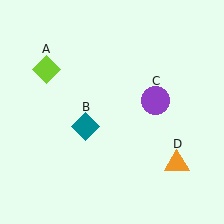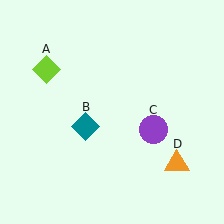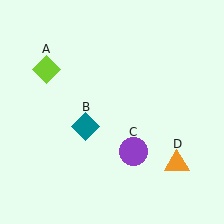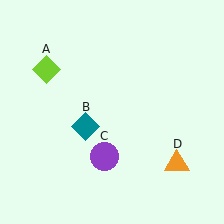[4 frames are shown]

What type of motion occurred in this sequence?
The purple circle (object C) rotated clockwise around the center of the scene.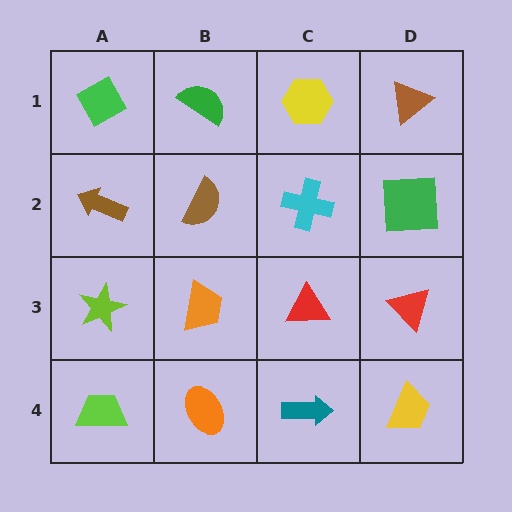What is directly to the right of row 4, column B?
A teal arrow.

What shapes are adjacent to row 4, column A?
A lime star (row 3, column A), an orange ellipse (row 4, column B).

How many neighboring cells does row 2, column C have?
4.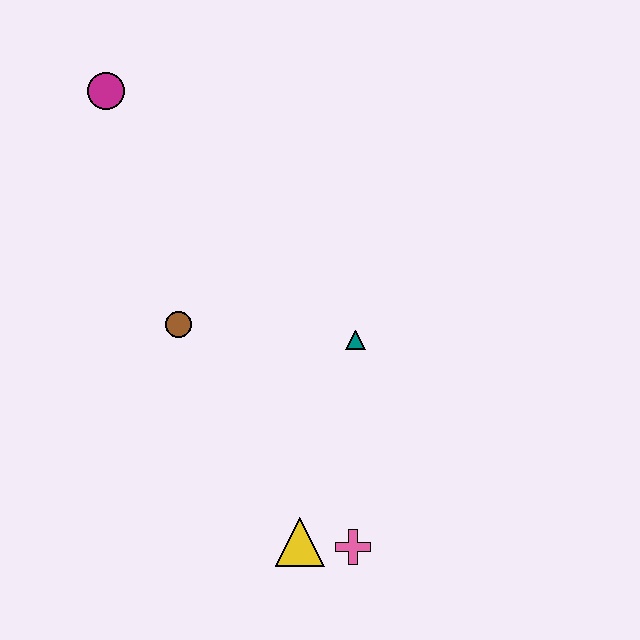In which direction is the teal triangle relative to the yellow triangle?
The teal triangle is above the yellow triangle.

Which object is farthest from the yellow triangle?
The magenta circle is farthest from the yellow triangle.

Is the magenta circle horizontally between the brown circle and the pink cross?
No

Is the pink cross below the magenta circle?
Yes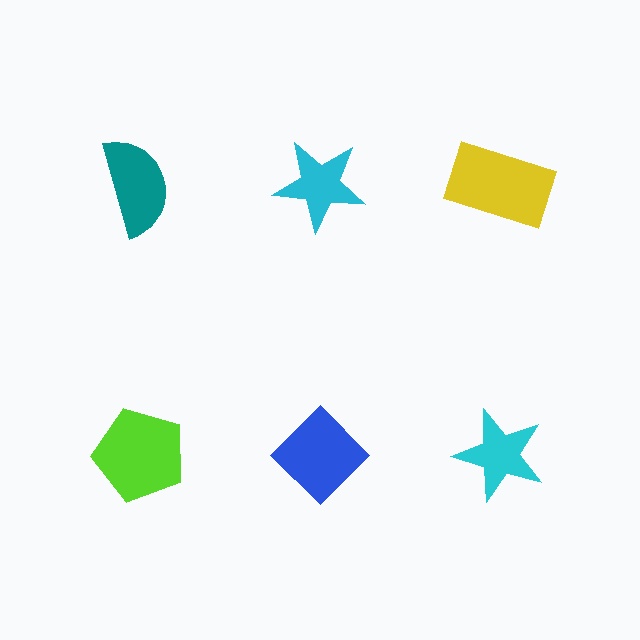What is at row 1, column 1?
A teal semicircle.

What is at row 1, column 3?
A yellow rectangle.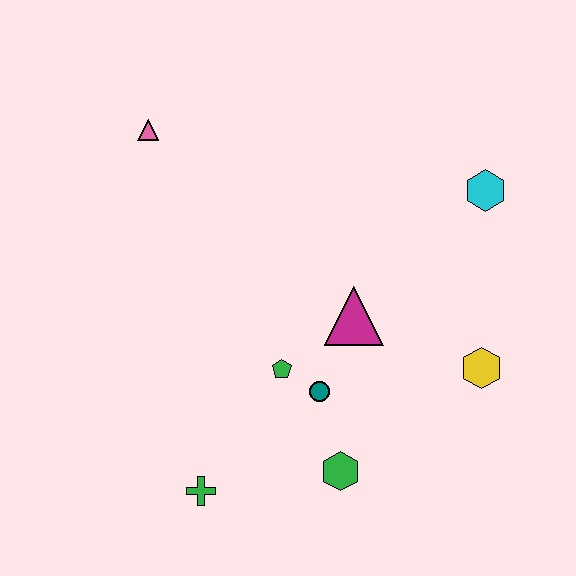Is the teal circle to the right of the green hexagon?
No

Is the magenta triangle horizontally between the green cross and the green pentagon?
No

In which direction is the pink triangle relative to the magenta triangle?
The pink triangle is to the left of the magenta triangle.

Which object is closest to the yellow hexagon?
The magenta triangle is closest to the yellow hexagon.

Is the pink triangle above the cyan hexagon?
Yes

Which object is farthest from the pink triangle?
The yellow hexagon is farthest from the pink triangle.